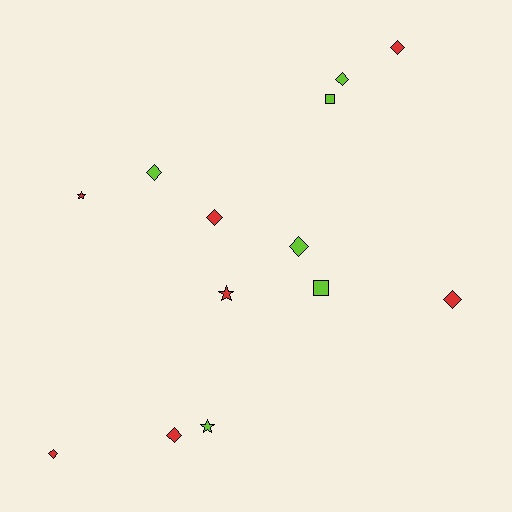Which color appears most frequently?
Red, with 7 objects.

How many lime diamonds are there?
There are 3 lime diamonds.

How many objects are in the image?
There are 13 objects.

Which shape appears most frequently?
Diamond, with 8 objects.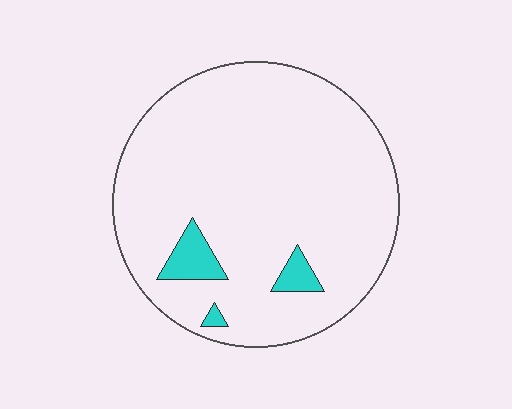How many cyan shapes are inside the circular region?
3.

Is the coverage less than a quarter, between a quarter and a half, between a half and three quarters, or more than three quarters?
Less than a quarter.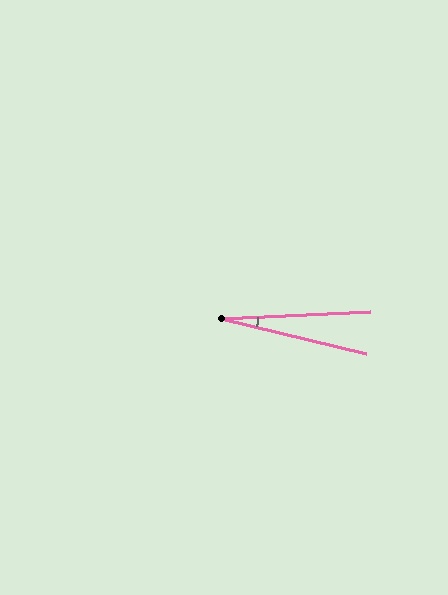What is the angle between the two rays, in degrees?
Approximately 16 degrees.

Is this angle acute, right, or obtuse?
It is acute.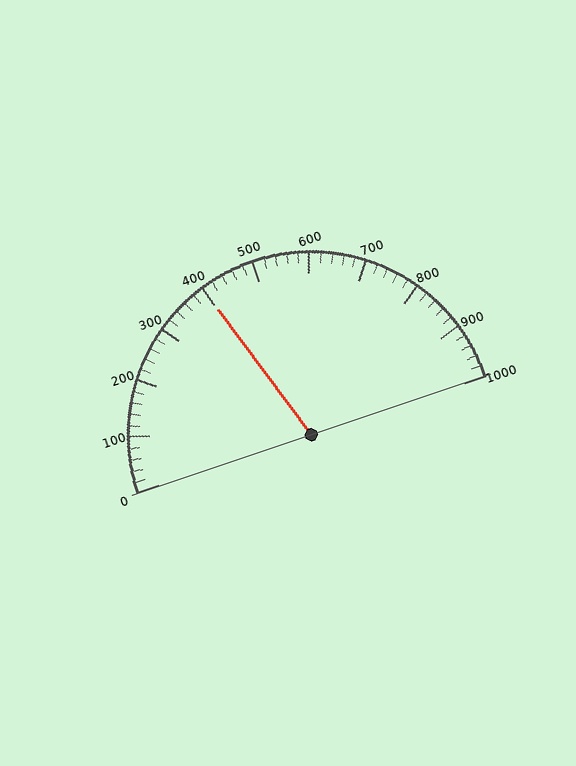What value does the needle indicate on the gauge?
The needle indicates approximately 400.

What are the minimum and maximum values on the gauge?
The gauge ranges from 0 to 1000.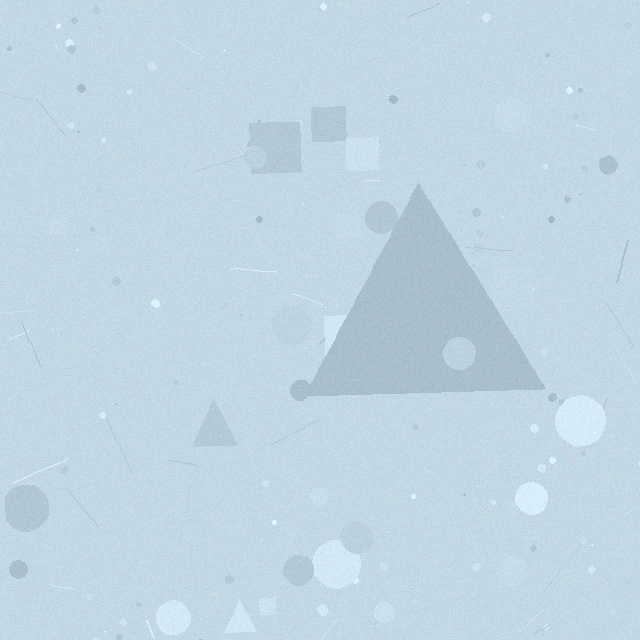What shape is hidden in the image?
A triangle is hidden in the image.